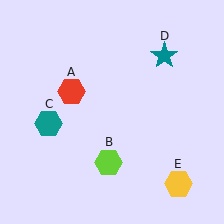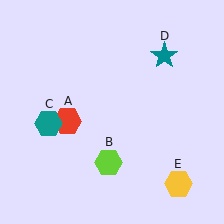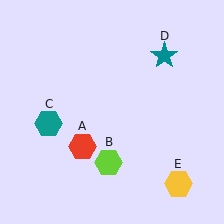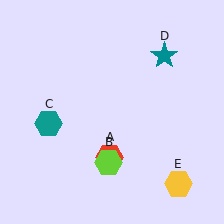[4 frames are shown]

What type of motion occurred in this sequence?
The red hexagon (object A) rotated counterclockwise around the center of the scene.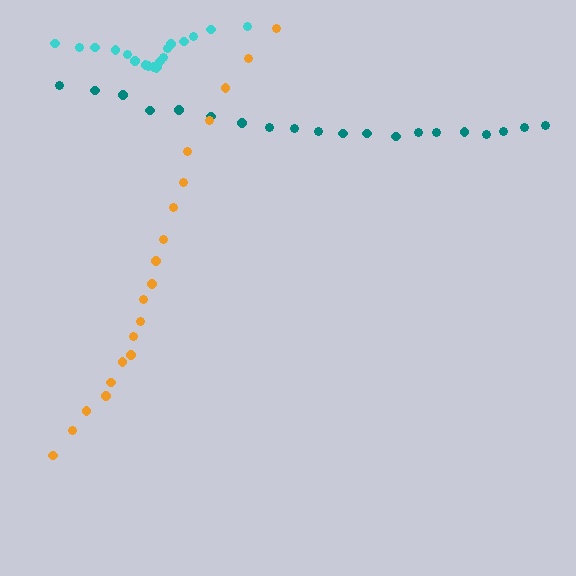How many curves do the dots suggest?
There are 3 distinct paths.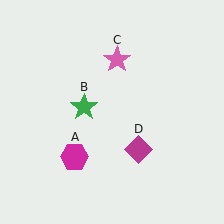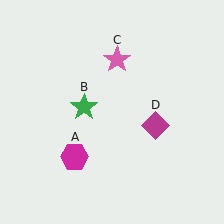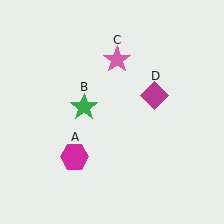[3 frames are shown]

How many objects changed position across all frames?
1 object changed position: magenta diamond (object D).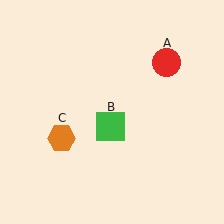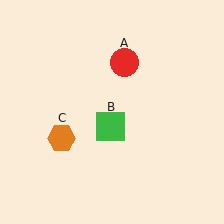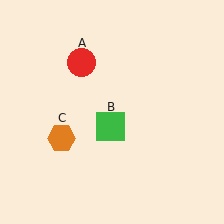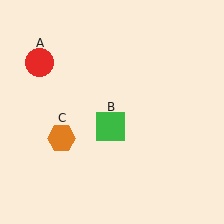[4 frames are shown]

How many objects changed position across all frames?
1 object changed position: red circle (object A).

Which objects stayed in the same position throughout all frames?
Green square (object B) and orange hexagon (object C) remained stationary.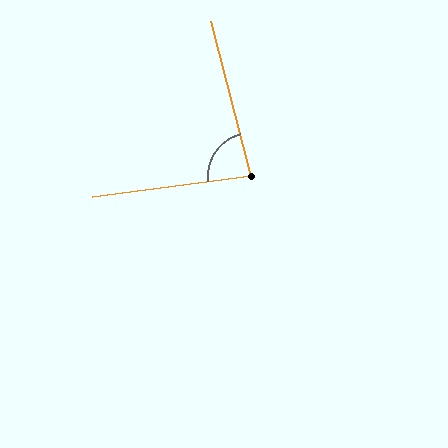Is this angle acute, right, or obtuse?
It is acute.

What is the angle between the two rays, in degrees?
Approximately 83 degrees.